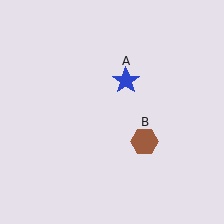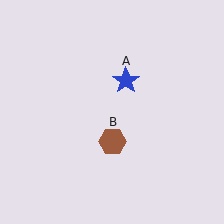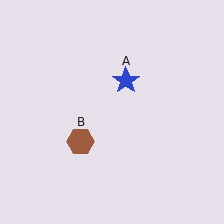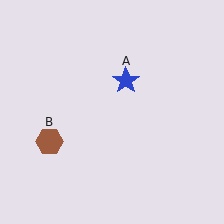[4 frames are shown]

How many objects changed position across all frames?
1 object changed position: brown hexagon (object B).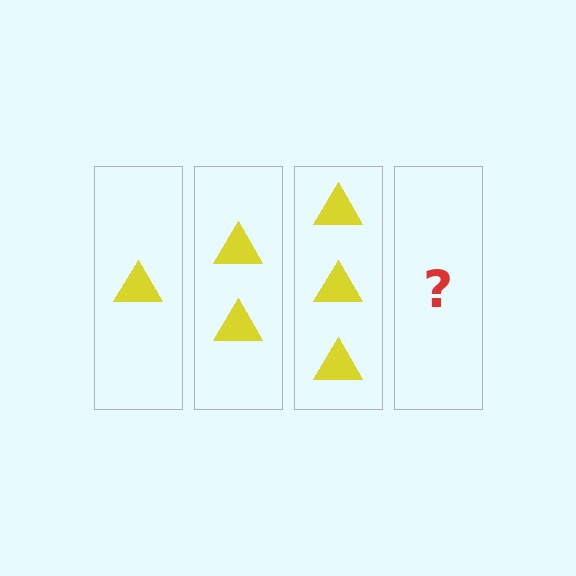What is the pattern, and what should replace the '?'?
The pattern is that each step adds one more triangle. The '?' should be 4 triangles.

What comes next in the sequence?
The next element should be 4 triangles.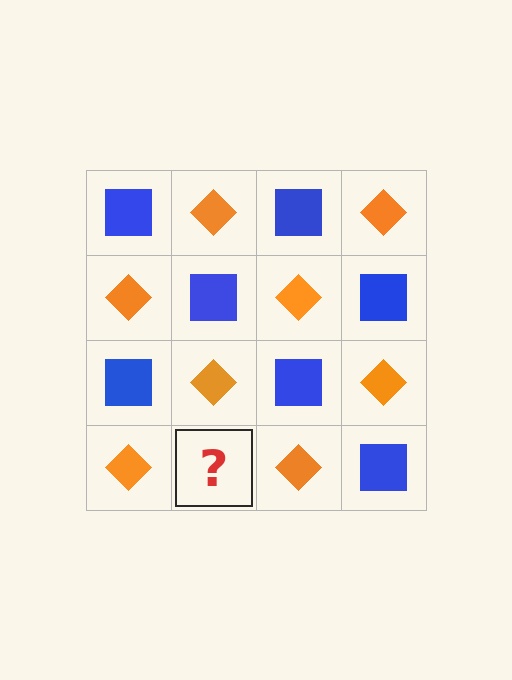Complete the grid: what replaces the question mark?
The question mark should be replaced with a blue square.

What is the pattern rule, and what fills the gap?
The rule is that it alternates blue square and orange diamond in a checkerboard pattern. The gap should be filled with a blue square.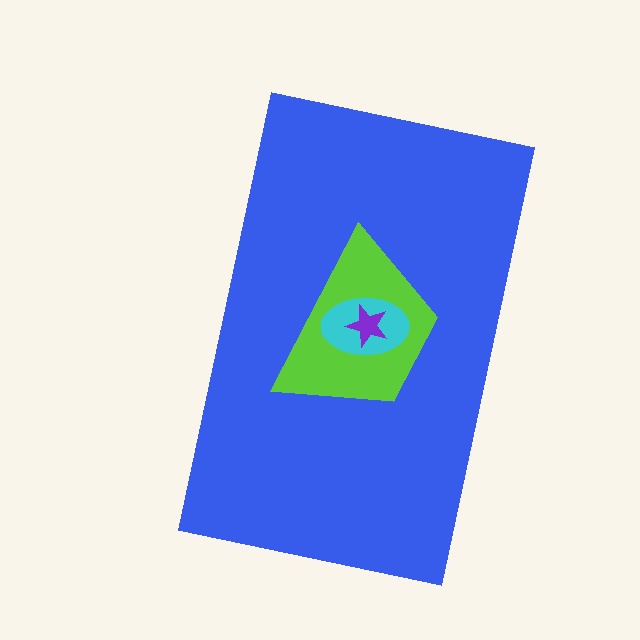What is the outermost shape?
The blue rectangle.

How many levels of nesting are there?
4.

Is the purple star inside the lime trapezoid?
Yes.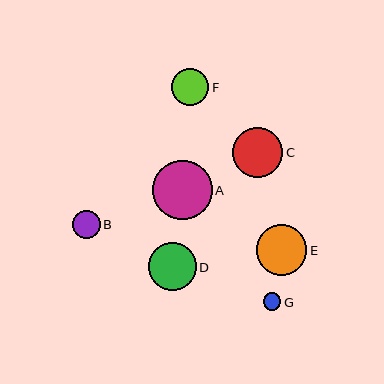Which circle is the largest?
Circle A is the largest with a size of approximately 59 pixels.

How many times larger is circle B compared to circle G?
Circle B is approximately 1.5 times the size of circle G.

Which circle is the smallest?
Circle G is the smallest with a size of approximately 18 pixels.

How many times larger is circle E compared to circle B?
Circle E is approximately 1.8 times the size of circle B.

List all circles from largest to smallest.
From largest to smallest: A, C, E, D, F, B, G.